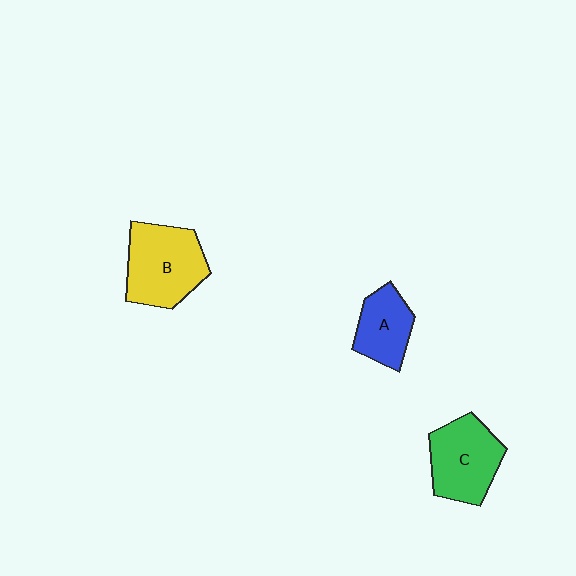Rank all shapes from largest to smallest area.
From largest to smallest: B (yellow), C (green), A (blue).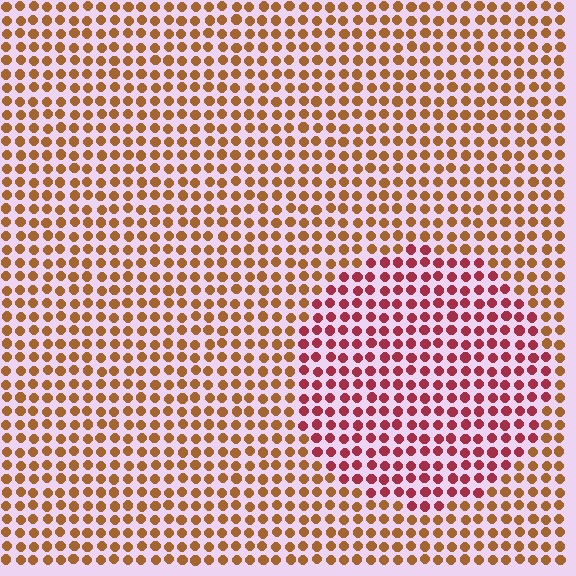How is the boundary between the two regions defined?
The boundary is defined purely by a slight shift in hue (about 41 degrees). Spacing, size, and orientation are identical on both sides.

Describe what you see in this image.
The image is filled with small brown elements in a uniform arrangement. A circle-shaped region is visible where the elements are tinted to a slightly different hue, forming a subtle color boundary.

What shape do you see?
I see a circle.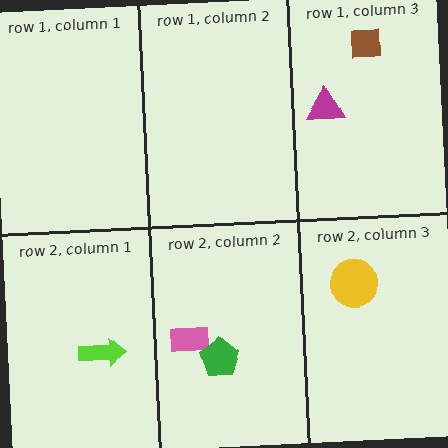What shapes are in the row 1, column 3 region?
The magenta triangle, the brown square.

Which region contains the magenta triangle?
The row 1, column 3 region.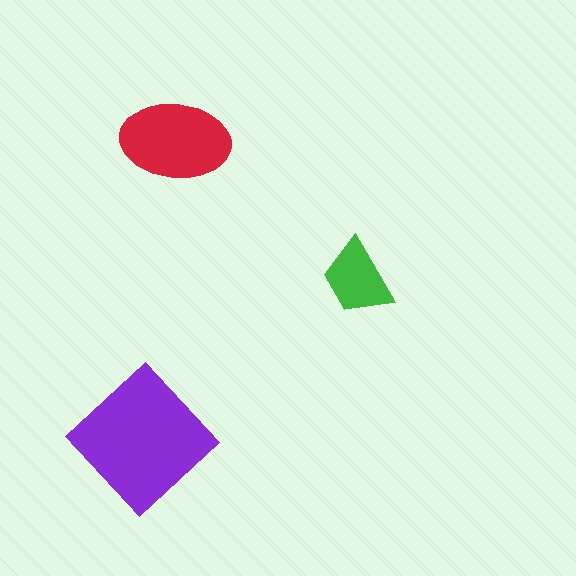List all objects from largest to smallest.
The purple diamond, the red ellipse, the green trapezoid.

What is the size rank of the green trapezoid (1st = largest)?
3rd.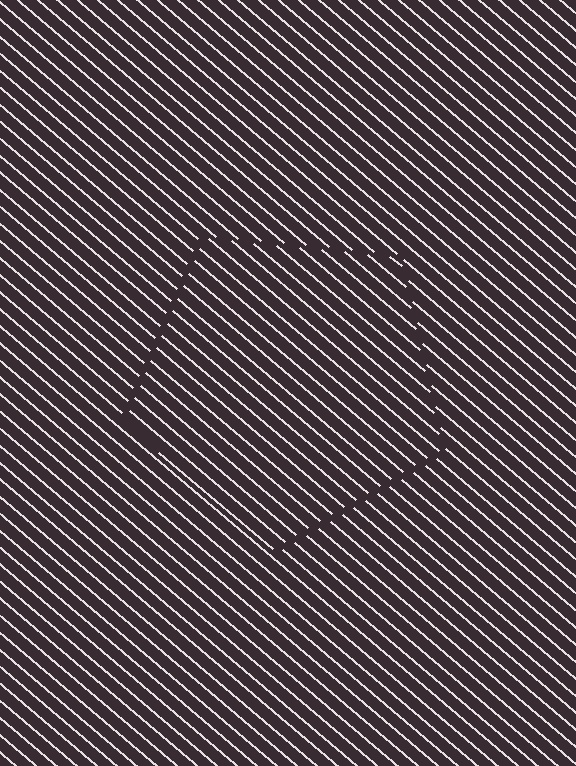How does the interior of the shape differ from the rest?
The interior of the shape contains the same grating, shifted by half a period — the contour is defined by the phase discontinuity where line-ends from the inner and outer gratings abut.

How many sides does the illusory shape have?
5 sides — the line-ends trace a pentagon.